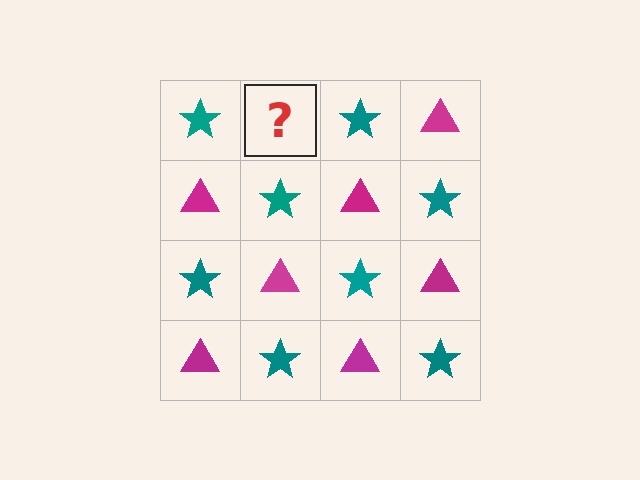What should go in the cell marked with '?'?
The missing cell should contain a magenta triangle.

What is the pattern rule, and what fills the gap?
The rule is that it alternates teal star and magenta triangle in a checkerboard pattern. The gap should be filled with a magenta triangle.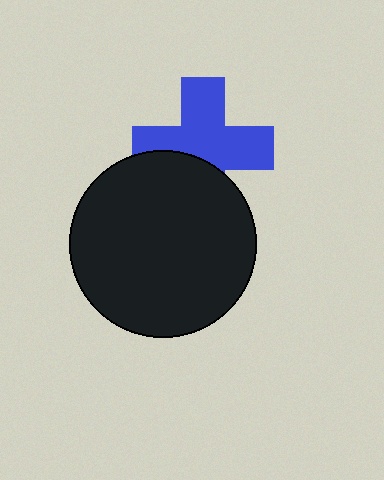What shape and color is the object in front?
The object in front is a black circle.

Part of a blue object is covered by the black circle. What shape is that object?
It is a cross.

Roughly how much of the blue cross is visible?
Most of it is visible (roughly 67%).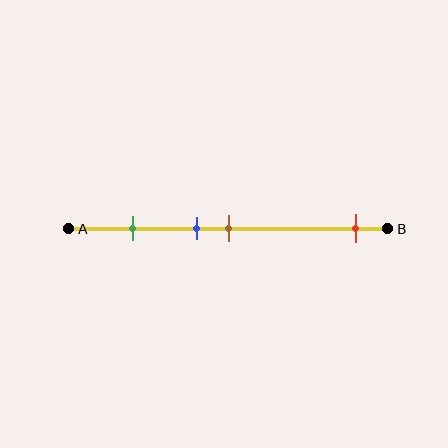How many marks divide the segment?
There are 4 marks dividing the segment.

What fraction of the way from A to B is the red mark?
The red mark is approximately 90% (0.9) of the way from A to B.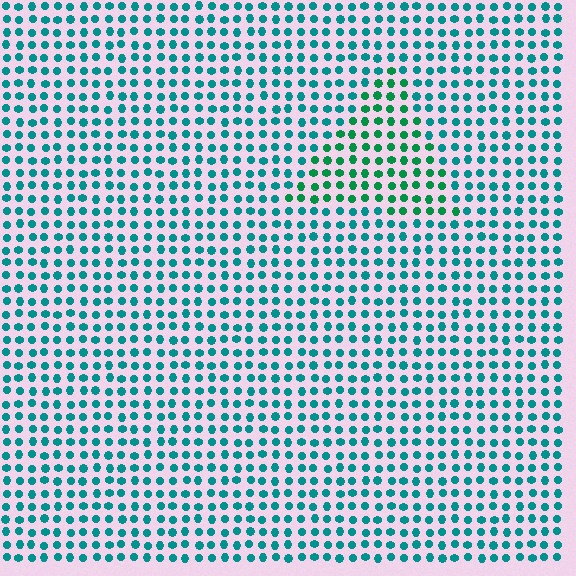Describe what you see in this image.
The image is filled with small teal elements in a uniform arrangement. A triangle-shaped region is visible where the elements are tinted to a slightly different hue, forming a subtle color boundary.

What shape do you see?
I see a triangle.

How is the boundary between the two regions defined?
The boundary is defined purely by a slight shift in hue (about 31 degrees). Spacing, size, and orientation are identical on both sides.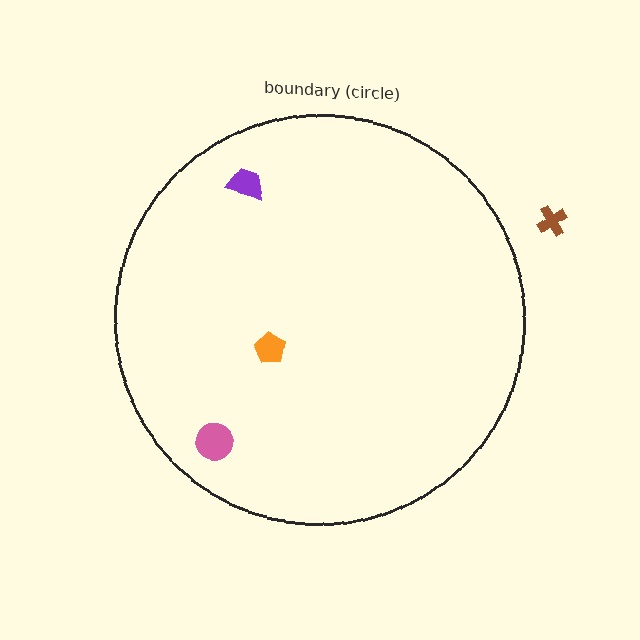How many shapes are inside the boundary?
3 inside, 1 outside.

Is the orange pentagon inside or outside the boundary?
Inside.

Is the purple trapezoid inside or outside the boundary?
Inside.